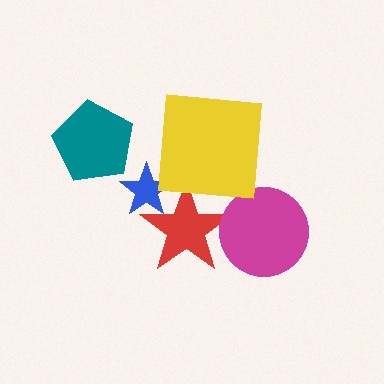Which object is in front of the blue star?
The red star is in front of the blue star.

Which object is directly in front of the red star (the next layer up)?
The magenta circle is directly in front of the red star.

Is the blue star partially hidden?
Yes, it is partially covered by another shape.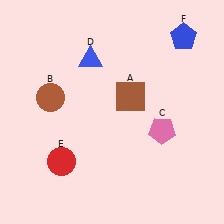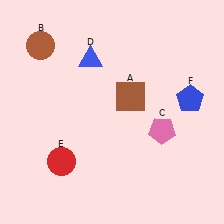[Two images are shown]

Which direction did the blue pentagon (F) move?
The blue pentagon (F) moved down.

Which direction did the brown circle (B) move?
The brown circle (B) moved up.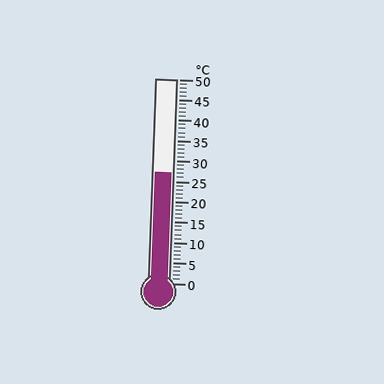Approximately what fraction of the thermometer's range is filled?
The thermometer is filled to approximately 55% of its range.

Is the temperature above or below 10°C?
The temperature is above 10°C.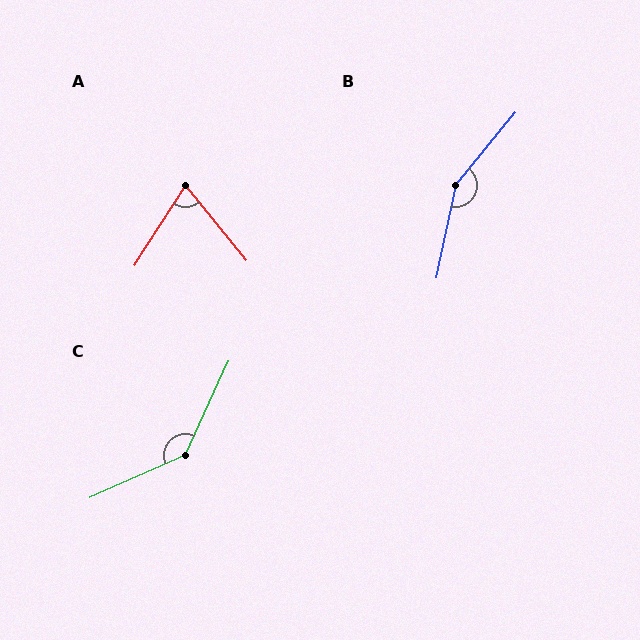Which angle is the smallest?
A, at approximately 71 degrees.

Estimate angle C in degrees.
Approximately 138 degrees.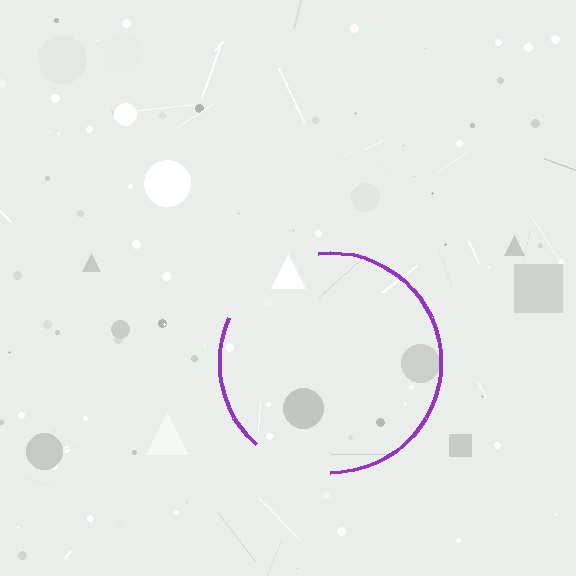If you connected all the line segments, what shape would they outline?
They would outline a circle.